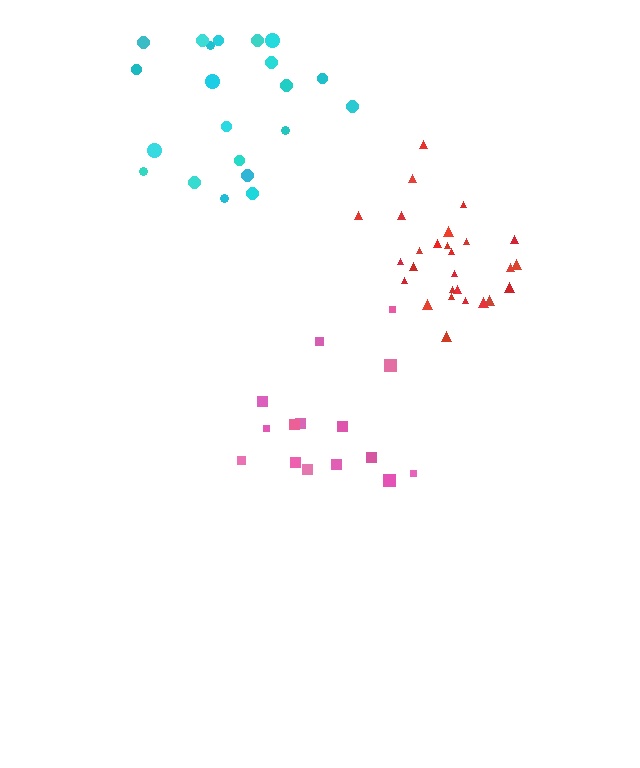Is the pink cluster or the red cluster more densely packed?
Red.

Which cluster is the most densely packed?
Red.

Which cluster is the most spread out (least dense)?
Cyan.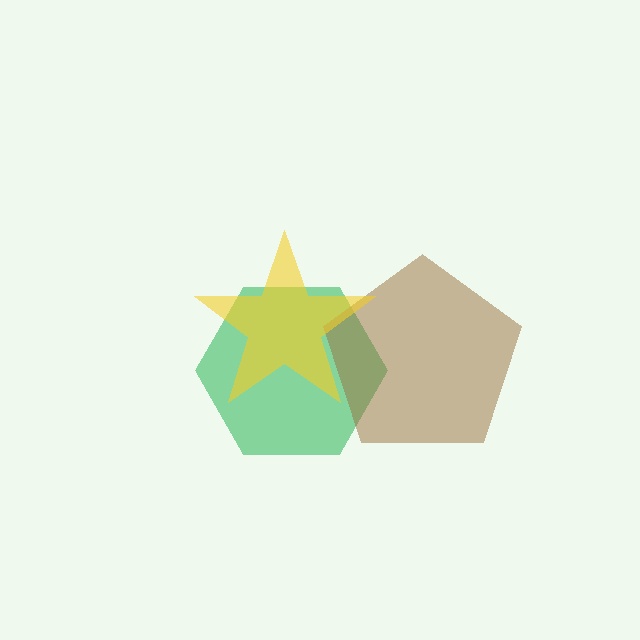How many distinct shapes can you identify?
There are 3 distinct shapes: a green hexagon, a brown pentagon, a yellow star.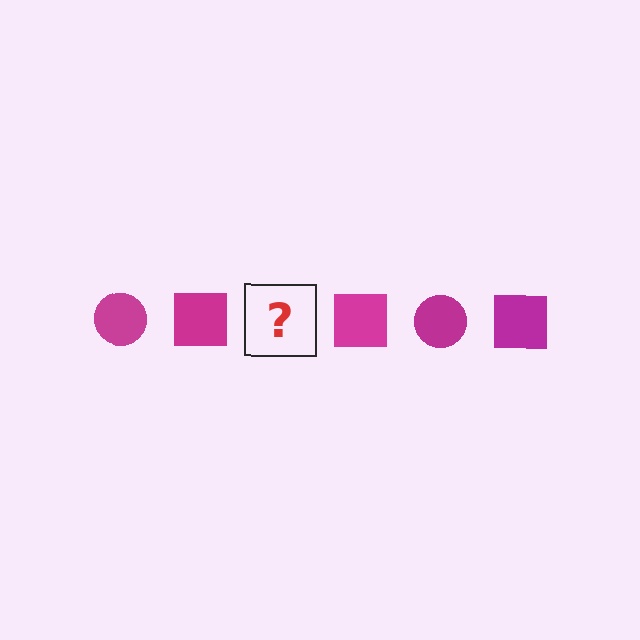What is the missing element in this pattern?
The missing element is a magenta circle.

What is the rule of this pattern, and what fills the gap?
The rule is that the pattern cycles through circle, square shapes in magenta. The gap should be filled with a magenta circle.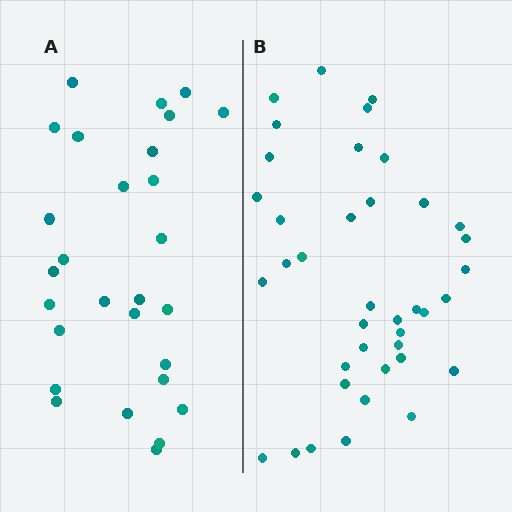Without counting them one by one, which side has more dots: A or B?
Region B (the right region) has more dots.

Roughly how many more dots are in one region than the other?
Region B has roughly 12 or so more dots than region A.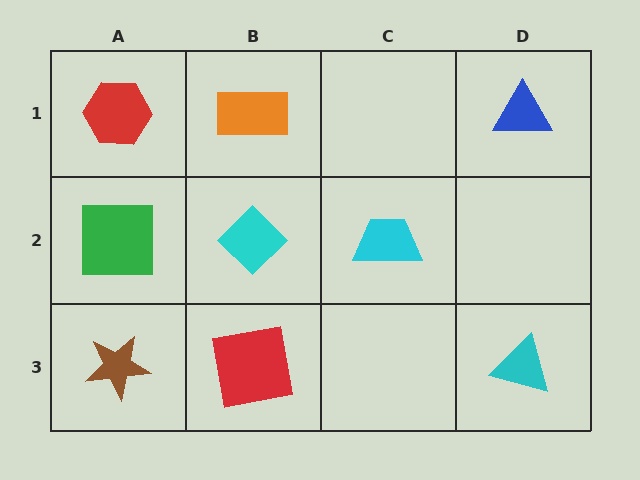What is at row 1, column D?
A blue triangle.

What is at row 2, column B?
A cyan diamond.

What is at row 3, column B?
A red square.